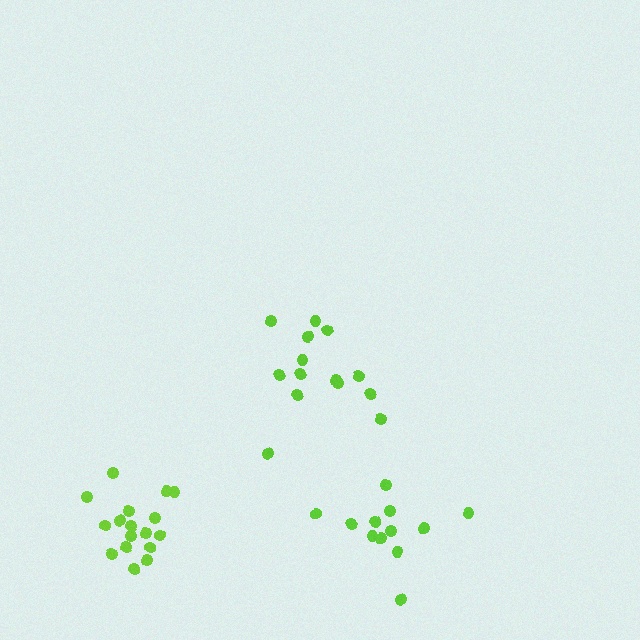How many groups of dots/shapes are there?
There are 3 groups.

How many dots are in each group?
Group 1: 17 dots, Group 2: 14 dots, Group 3: 12 dots (43 total).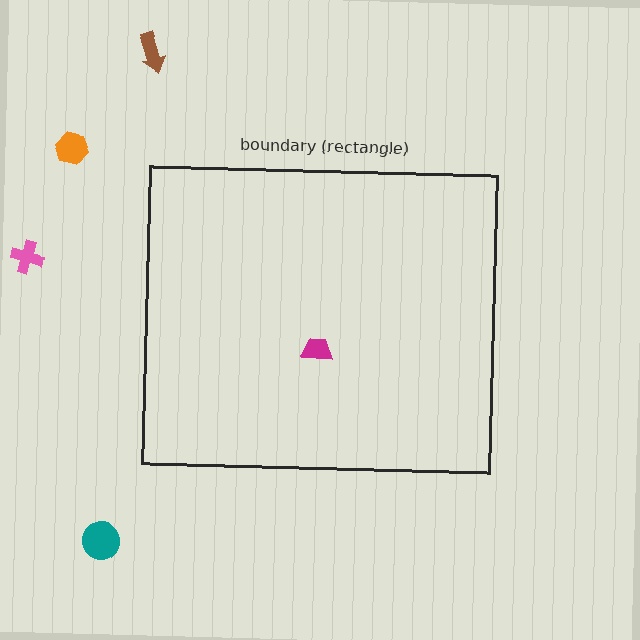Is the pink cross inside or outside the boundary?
Outside.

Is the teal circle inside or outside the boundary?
Outside.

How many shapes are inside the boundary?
1 inside, 4 outside.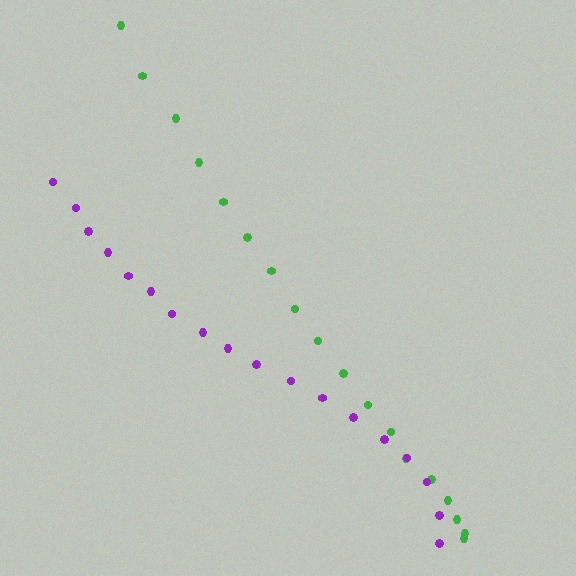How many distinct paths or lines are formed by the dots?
There are 2 distinct paths.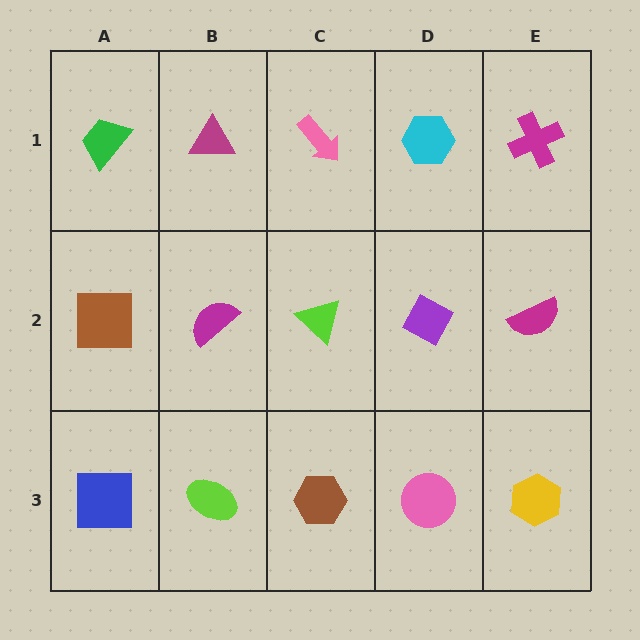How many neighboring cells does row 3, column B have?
3.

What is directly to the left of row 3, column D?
A brown hexagon.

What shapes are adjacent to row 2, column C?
A pink arrow (row 1, column C), a brown hexagon (row 3, column C), a magenta semicircle (row 2, column B), a purple diamond (row 2, column D).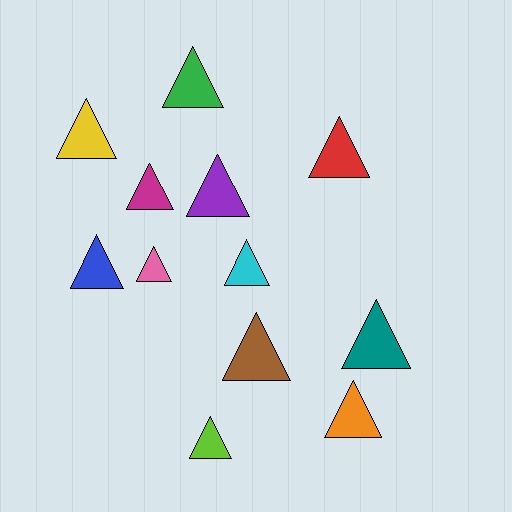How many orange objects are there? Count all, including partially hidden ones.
There is 1 orange object.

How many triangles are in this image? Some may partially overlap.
There are 12 triangles.